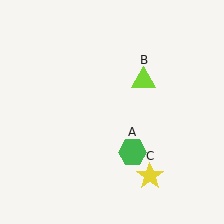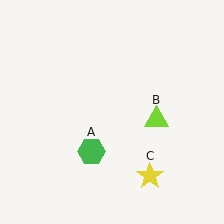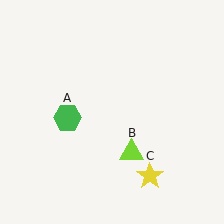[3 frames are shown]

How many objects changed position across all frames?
2 objects changed position: green hexagon (object A), lime triangle (object B).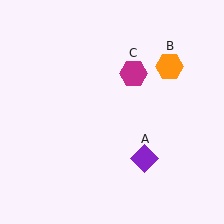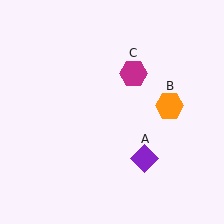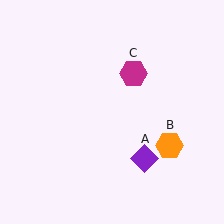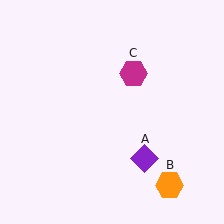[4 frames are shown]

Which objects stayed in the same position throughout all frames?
Purple diamond (object A) and magenta hexagon (object C) remained stationary.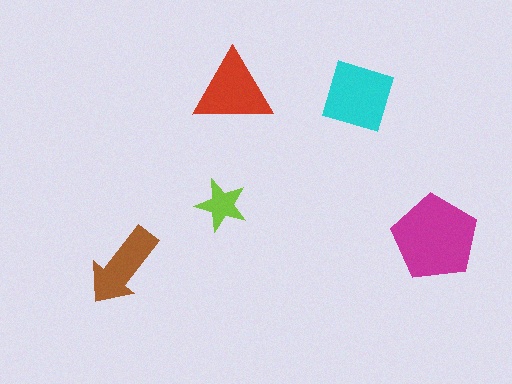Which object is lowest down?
The brown arrow is bottommost.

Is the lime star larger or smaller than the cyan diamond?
Smaller.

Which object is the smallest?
The lime star.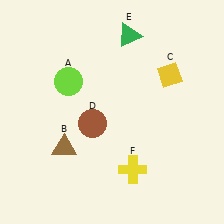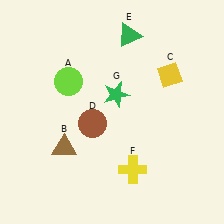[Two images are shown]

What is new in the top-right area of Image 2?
A green star (G) was added in the top-right area of Image 2.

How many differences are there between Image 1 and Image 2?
There is 1 difference between the two images.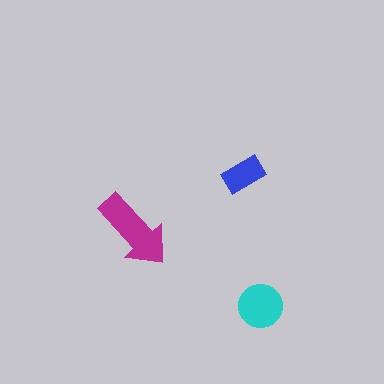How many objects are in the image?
There are 3 objects in the image.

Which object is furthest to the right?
The cyan circle is rightmost.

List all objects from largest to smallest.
The magenta arrow, the cyan circle, the blue rectangle.